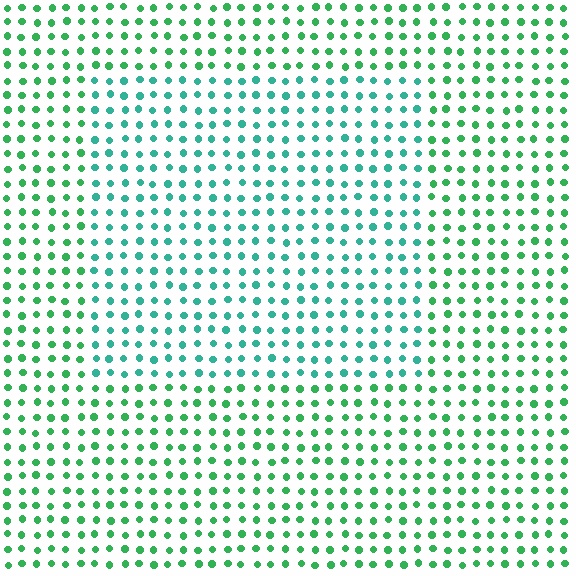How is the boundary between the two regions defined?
The boundary is defined purely by a slight shift in hue (about 31 degrees). Spacing, size, and orientation are identical on both sides.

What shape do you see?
I see a rectangle.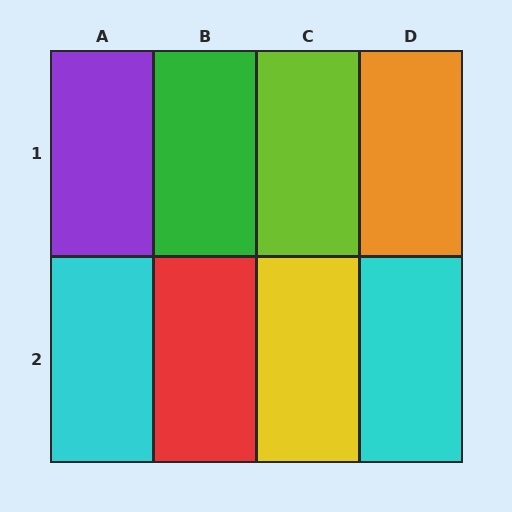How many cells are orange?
1 cell is orange.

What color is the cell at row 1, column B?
Green.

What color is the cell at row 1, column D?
Orange.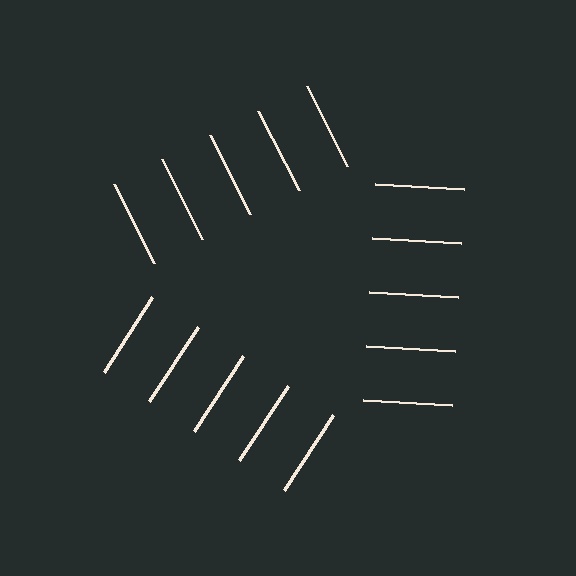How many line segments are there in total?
15 — 5 along each of the 3 edges.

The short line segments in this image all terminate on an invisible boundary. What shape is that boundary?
An illusory triangle — the line segments terminate on its edges but no continuous stroke is drawn.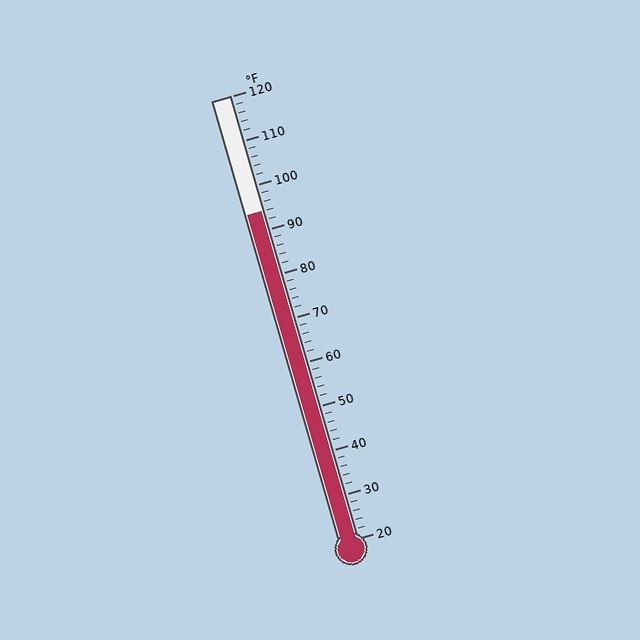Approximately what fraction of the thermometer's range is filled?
The thermometer is filled to approximately 75% of its range.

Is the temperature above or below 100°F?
The temperature is below 100°F.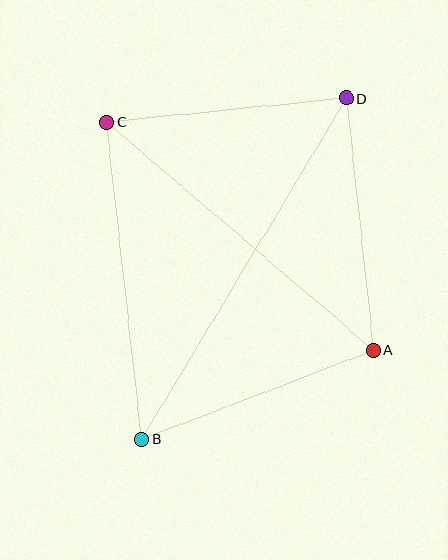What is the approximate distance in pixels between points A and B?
The distance between A and B is approximately 248 pixels.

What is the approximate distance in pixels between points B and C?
The distance between B and C is approximately 319 pixels.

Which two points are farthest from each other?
Points B and D are farthest from each other.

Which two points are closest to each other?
Points C and D are closest to each other.